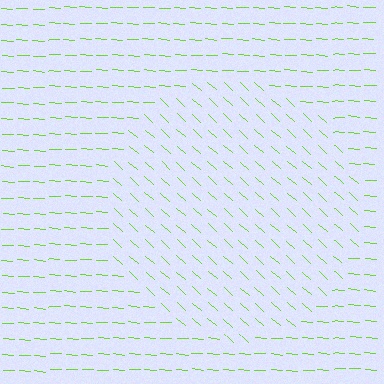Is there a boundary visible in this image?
Yes, there is a texture boundary formed by a change in line orientation.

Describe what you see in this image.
The image is filled with small lime line segments. A circle region in the image has lines oriented differently from the surrounding lines, creating a visible texture boundary.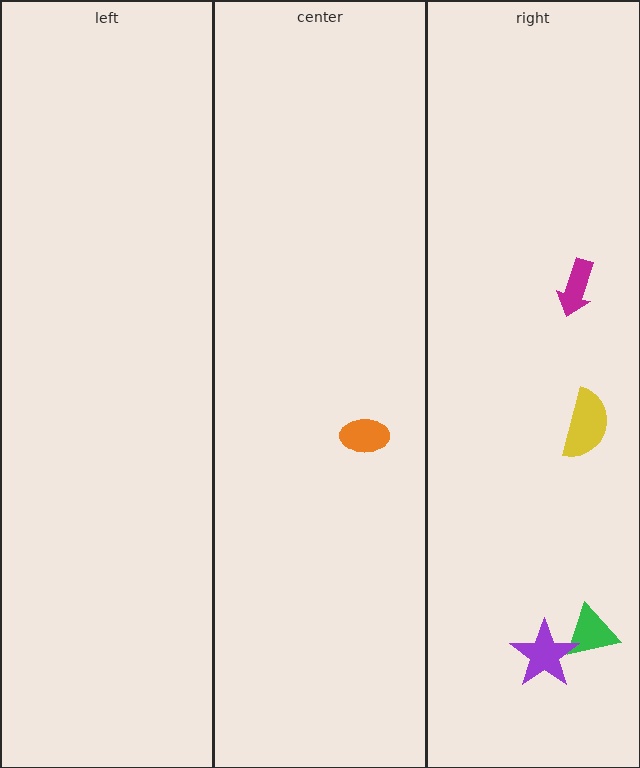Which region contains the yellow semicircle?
The right region.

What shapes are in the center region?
The orange ellipse.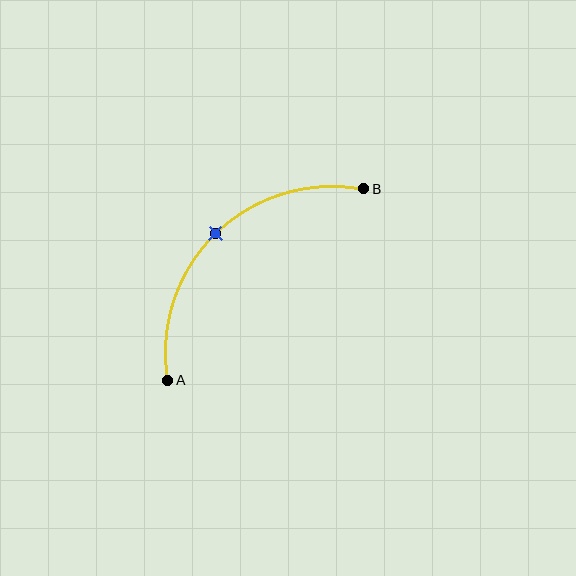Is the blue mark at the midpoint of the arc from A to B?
Yes. The blue mark lies on the arc at equal arc-length from both A and B — it is the arc midpoint.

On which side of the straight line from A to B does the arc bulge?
The arc bulges above and to the left of the straight line connecting A and B.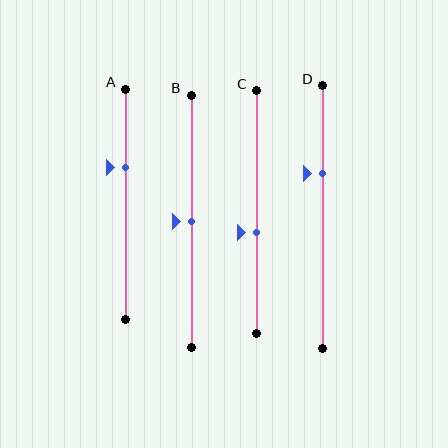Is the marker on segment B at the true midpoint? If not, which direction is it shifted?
Yes, the marker on segment B is at the true midpoint.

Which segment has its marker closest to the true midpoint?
Segment B has its marker closest to the true midpoint.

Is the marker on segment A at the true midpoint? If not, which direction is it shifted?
No, the marker on segment A is shifted upward by about 16% of the segment length.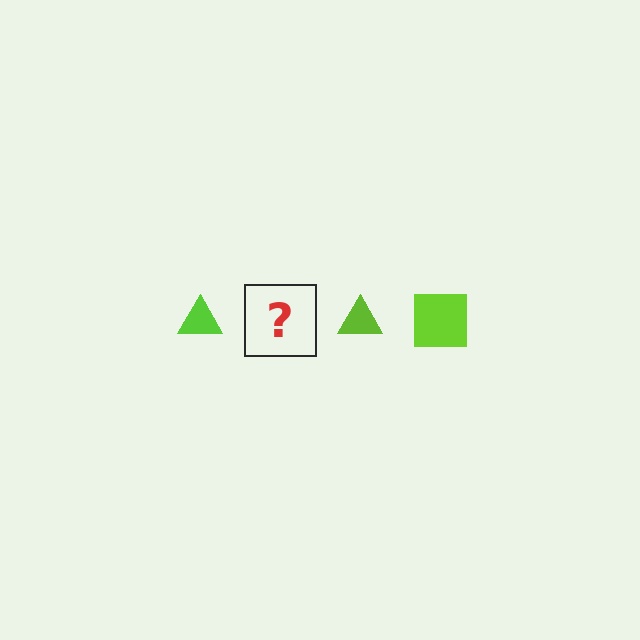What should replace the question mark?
The question mark should be replaced with a lime square.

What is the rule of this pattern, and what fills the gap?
The rule is that the pattern cycles through triangle, square shapes in lime. The gap should be filled with a lime square.